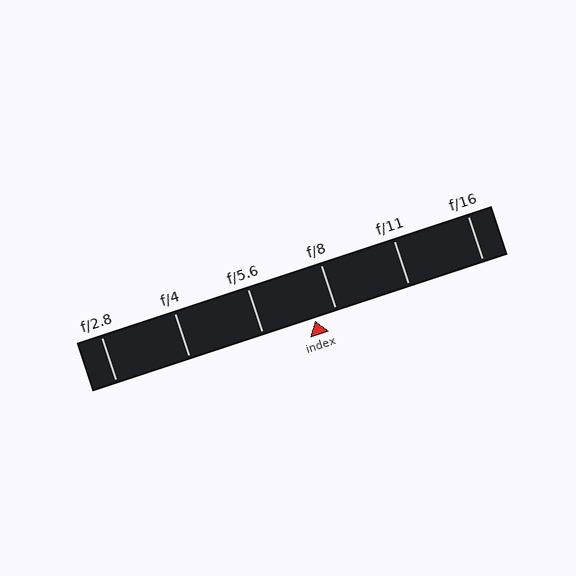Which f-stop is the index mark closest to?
The index mark is closest to f/8.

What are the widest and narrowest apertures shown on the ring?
The widest aperture shown is f/2.8 and the narrowest is f/16.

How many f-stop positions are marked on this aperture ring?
There are 6 f-stop positions marked.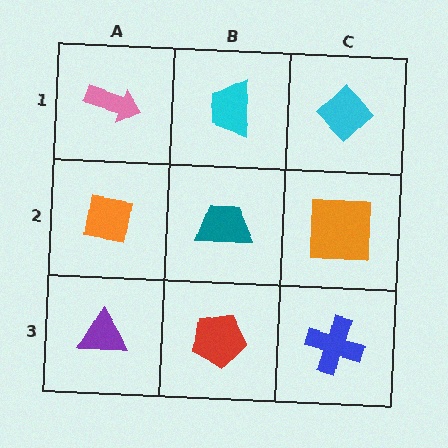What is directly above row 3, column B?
A teal trapezoid.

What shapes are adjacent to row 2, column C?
A cyan diamond (row 1, column C), a blue cross (row 3, column C), a teal trapezoid (row 2, column B).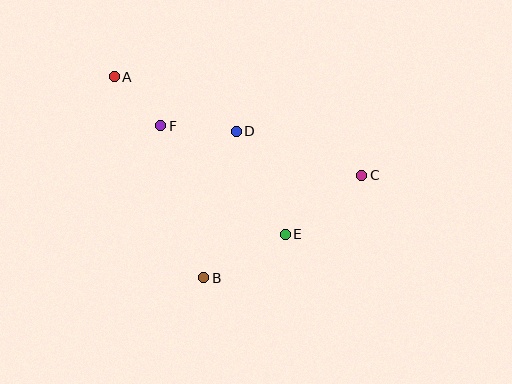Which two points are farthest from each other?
Points A and C are farthest from each other.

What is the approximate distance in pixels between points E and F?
The distance between E and F is approximately 165 pixels.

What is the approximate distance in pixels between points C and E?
The distance between C and E is approximately 96 pixels.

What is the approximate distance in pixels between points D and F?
The distance between D and F is approximately 76 pixels.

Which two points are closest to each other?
Points A and F are closest to each other.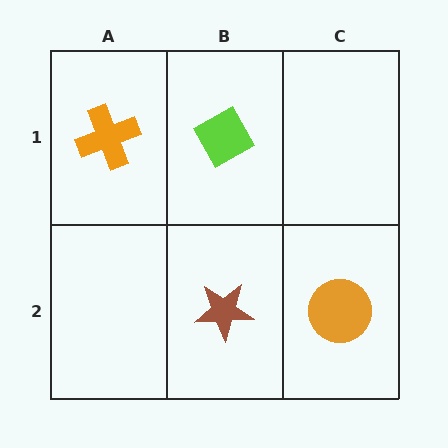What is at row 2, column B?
A brown star.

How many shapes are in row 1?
2 shapes.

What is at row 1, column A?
An orange cross.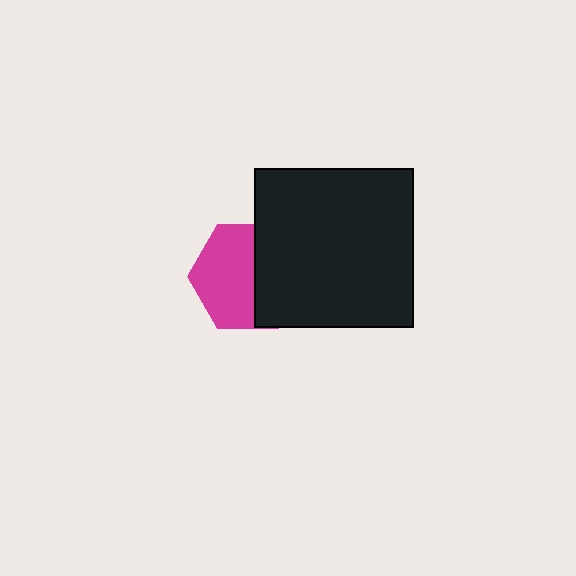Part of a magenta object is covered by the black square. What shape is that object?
It is a hexagon.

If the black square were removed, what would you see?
You would see the complete magenta hexagon.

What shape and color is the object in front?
The object in front is a black square.